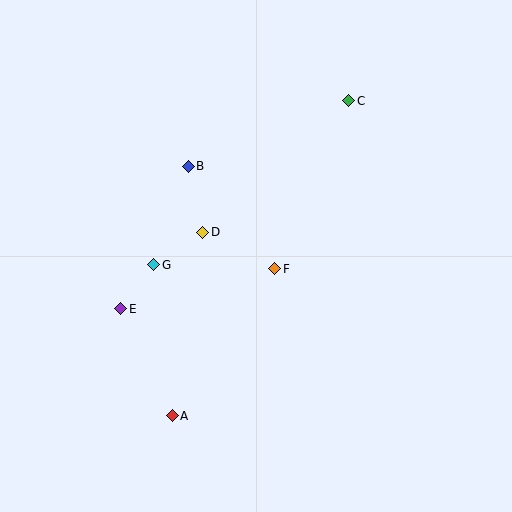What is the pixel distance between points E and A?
The distance between E and A is 119 pixels.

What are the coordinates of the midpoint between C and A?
The midpoint between C and A is at (260, 258).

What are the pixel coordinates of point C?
Point C is at (349, 101).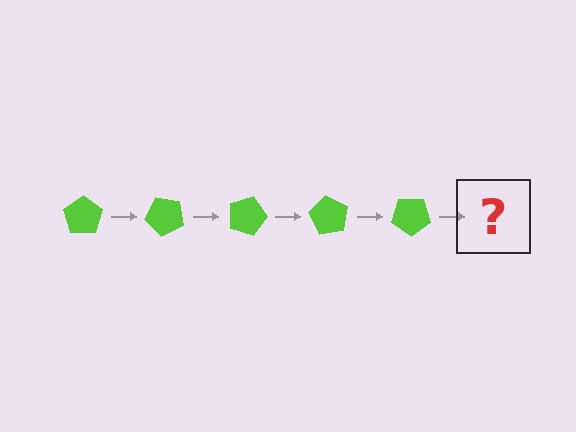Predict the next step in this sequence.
The next step is a lime pentagon rotated 225 degrees.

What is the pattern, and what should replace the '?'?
The pattern is that the pentagon rotates 45 degrees each step. The '?' should be a lime pentagon rotated 225 degrees.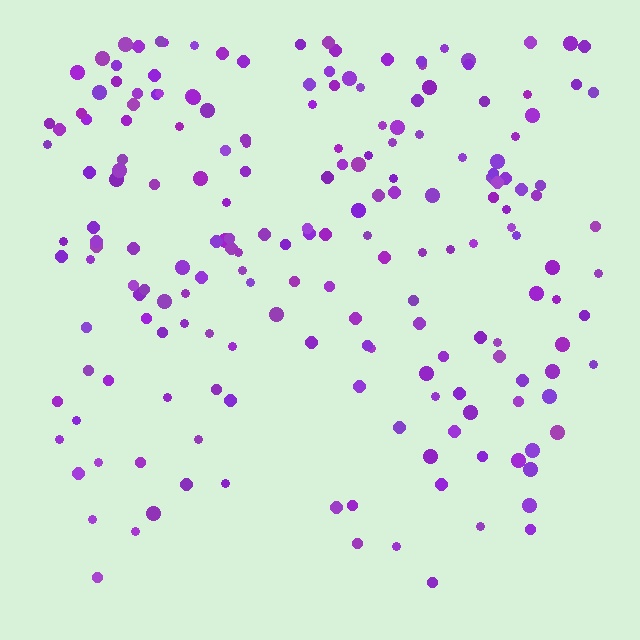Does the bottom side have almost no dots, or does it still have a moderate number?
Still a moderate number, just noticeably fewer than the top.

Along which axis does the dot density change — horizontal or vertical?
Vertical.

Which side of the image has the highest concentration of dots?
The top.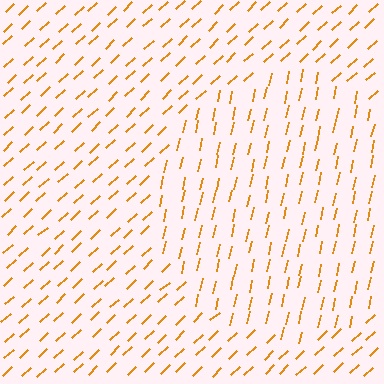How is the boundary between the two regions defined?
The boundary is defined purely by a change in line orientation (approximately 35 degrees difference). All lines are the same color and thickness.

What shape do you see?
I see a circle.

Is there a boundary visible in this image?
Yes, there is a texture boundary formed by a change in line orientation.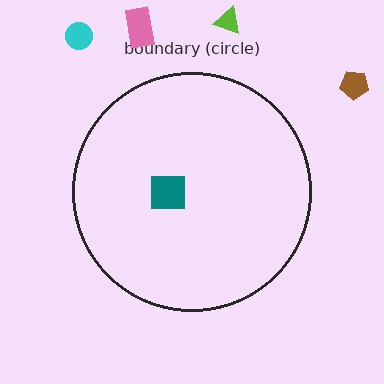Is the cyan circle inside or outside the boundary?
Outside.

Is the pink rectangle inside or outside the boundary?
Outside.